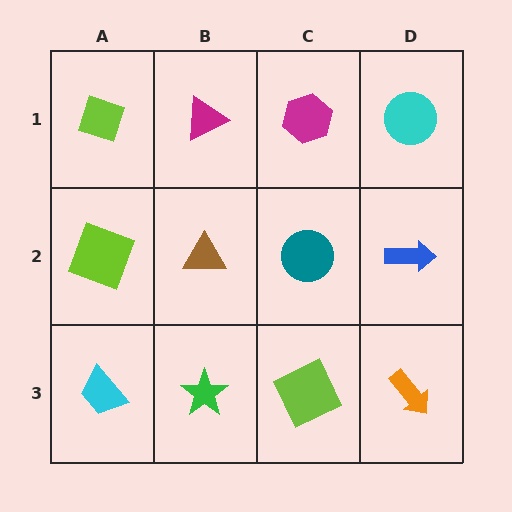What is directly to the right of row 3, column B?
A lime square.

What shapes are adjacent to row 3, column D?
A blue arrow (row 2, column D), a lime square (row 3, column C).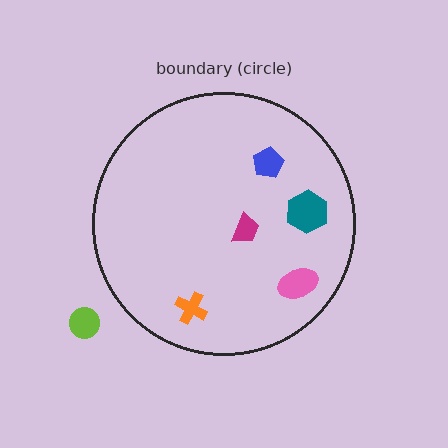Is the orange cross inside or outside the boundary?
Inside.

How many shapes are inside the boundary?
5 inside, 1 outside.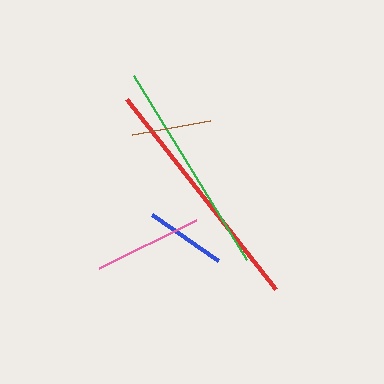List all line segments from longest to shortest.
From longest to shortest: red, green, pink, blue, brown.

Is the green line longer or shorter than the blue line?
The green line is longer than the blue line.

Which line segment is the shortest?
The brown line is the shortest at approximately 79 pixels.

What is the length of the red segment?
The red segment is approximately 241 pixels long.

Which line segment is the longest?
The red line is the longest at approximately 241 pixels.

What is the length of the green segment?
The green segment is approximately 216 pixels long.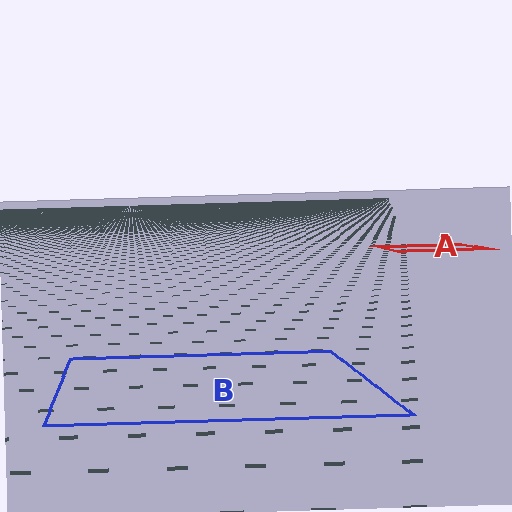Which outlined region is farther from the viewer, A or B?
Region A is farther from the viewer — the texture elements inside it appear smaller and more densely packed.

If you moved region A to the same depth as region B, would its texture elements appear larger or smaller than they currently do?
They would appear larger. At a closer depth, the same texture elements are projected at a bigger on-screen size.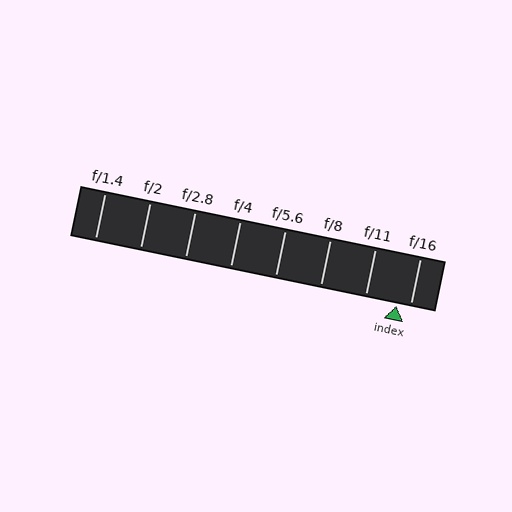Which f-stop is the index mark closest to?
The index mark is closest to f/16.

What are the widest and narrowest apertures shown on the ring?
The widest aperture shown is f/1.4 and the narrowest is f/16.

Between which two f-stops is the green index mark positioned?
The index mark is between f/11 and f/16.